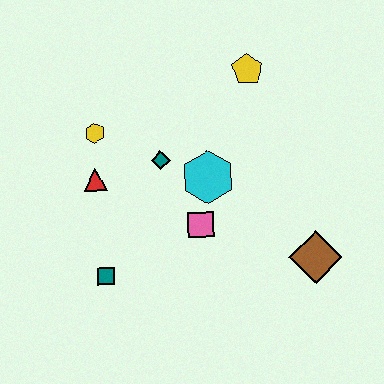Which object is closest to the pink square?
The cyan hexagon is closest to the pink square.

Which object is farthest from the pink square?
The yellow pentagon is farthest from the pink square.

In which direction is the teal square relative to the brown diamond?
The teal square is to the left of the brown diamond.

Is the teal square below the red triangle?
Yes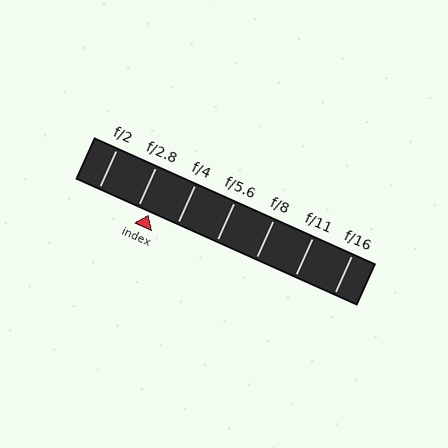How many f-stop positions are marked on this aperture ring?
There are 7 f-stop positions marked.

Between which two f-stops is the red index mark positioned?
The index mark is between f/2.8 and f/4.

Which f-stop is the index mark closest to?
The index mark is closest to f/2.8.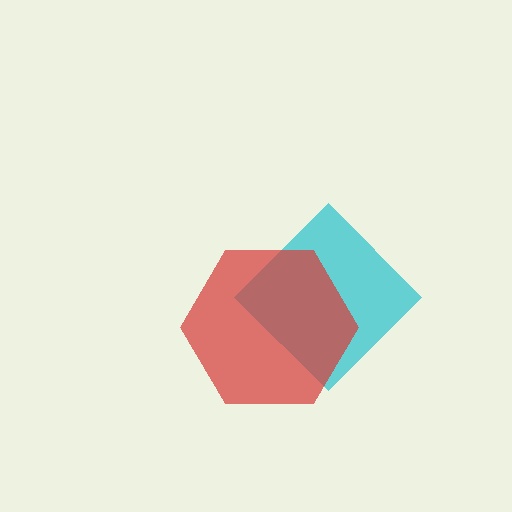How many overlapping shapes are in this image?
There are 2 overlapping shapes in the image.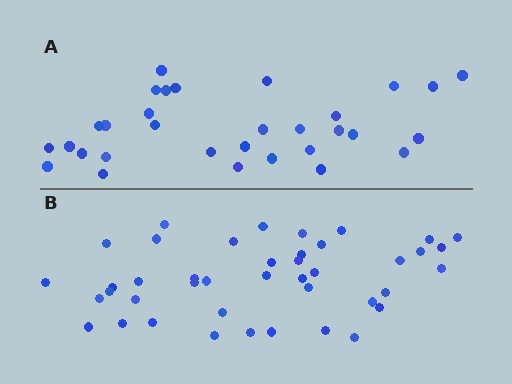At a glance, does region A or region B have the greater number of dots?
Region B (the bottom region) has more dots.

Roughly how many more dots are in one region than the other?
Region B has roughly 12 or so more dots than region A.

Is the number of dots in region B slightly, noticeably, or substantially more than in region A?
Region B has noticeably more, but not dramatically so. The ratio is roughly 1.4 to 1.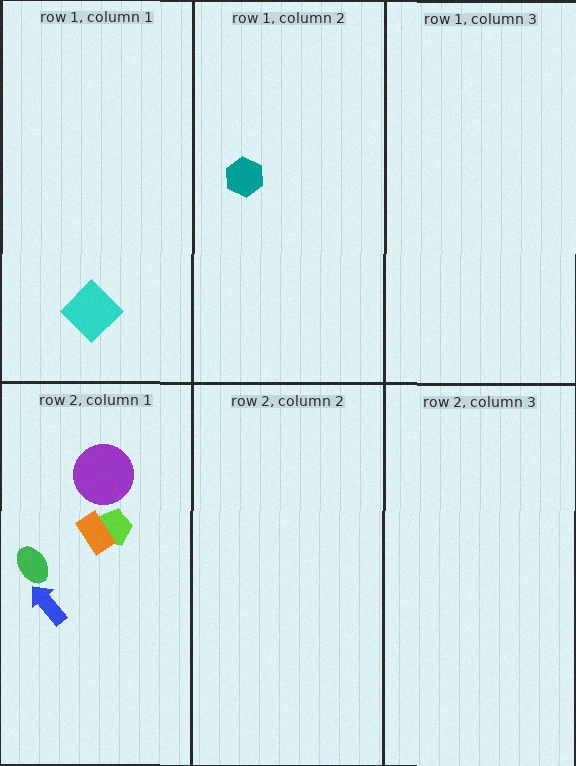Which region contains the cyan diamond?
The row 1, column 1 region.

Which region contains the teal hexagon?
The row 1, column 2 region.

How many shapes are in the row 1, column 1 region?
1.